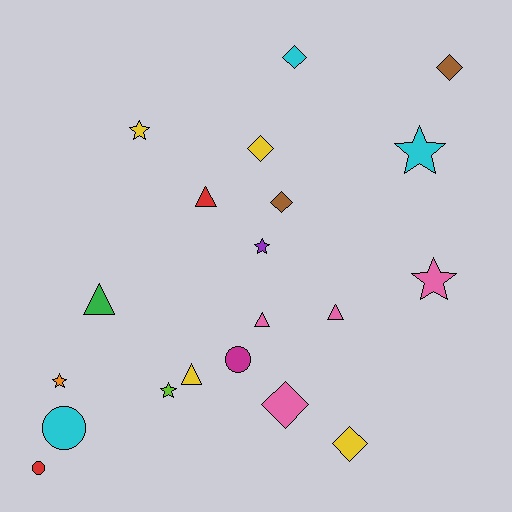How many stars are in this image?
There are 6 stars.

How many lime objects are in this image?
There is 1 lime object.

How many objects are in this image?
There are 20 objects.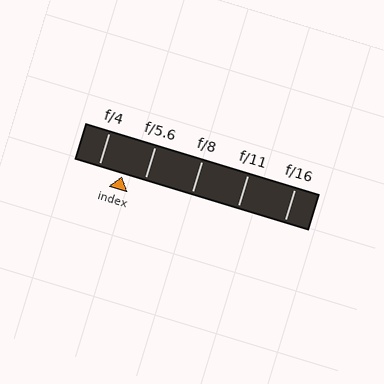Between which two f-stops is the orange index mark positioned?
The index mark is between f/4 and f/5.6.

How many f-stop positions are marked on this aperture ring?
There are 5 f-stop positions marked.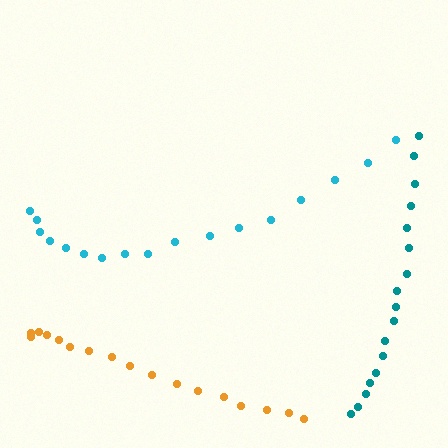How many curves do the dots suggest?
There are 3 distinct paths.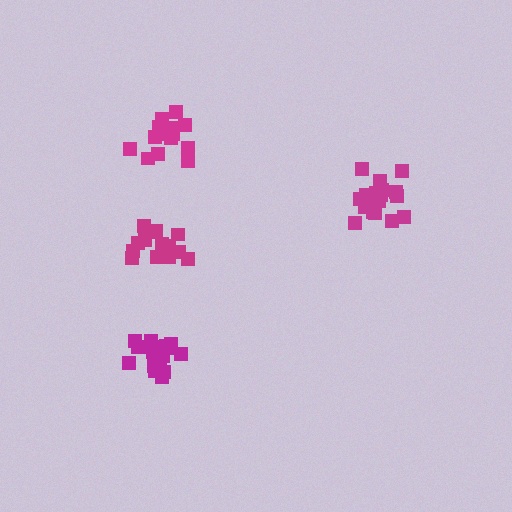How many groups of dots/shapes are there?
There are 4 groups.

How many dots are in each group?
Group 1: 19 dots, Group 2: 18 dots, Group 3: 20 dots, Group 4: 15 dots (72 total).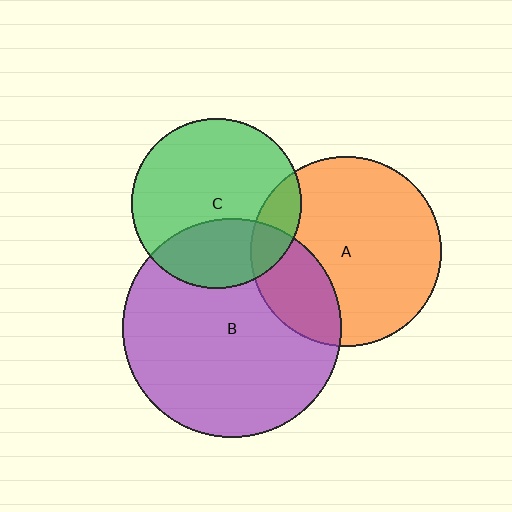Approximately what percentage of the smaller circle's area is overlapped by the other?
Approximately 15%.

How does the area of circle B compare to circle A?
Approximately 1.3 times.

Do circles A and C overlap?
Yes.